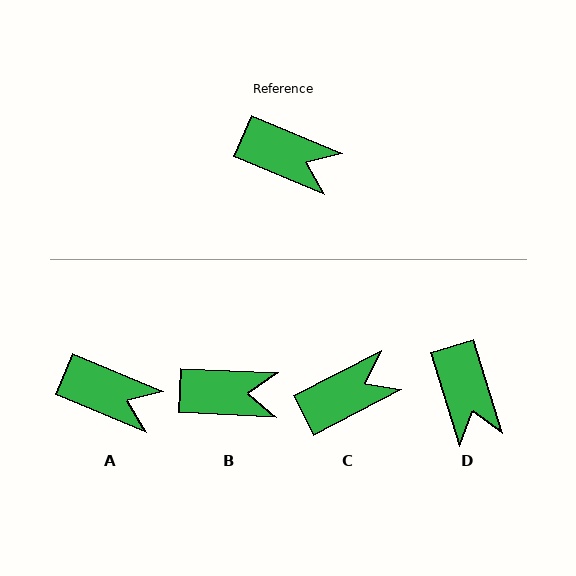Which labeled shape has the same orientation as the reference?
A.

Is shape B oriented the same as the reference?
No, it is off by about 20 degrees.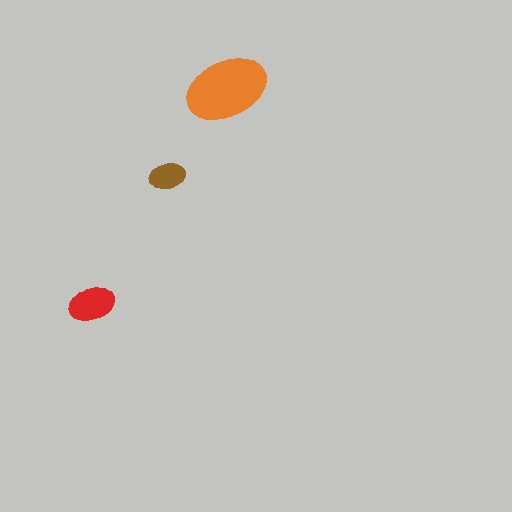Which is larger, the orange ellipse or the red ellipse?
The orange one.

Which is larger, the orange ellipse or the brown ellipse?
The orange one.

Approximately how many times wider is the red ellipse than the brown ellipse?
About 1.5 times wider.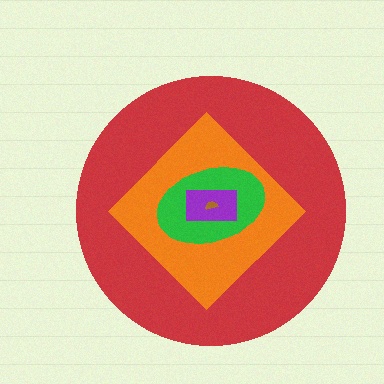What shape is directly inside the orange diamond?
The green ellipse.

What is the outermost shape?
The red circle.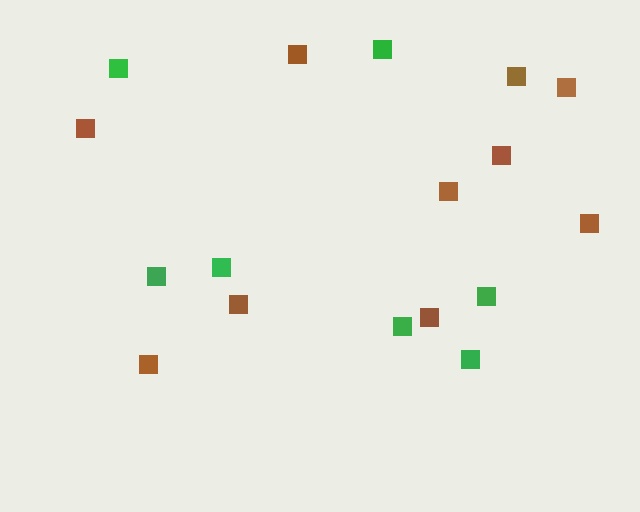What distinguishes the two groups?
There are 2 groups: one group of green squares (7) and one group of brown squares (10).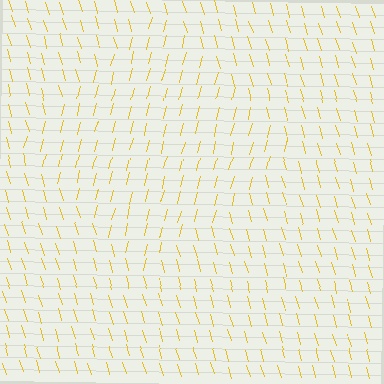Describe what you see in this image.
The image is filled with small yellow line segments. A diamond region in the image has lines oriented differently from the surrounding lines, creating a visible texture boundary.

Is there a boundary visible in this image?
Yes, there is a texture boundary formed by a change in line orientation.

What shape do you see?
I see a diamond.